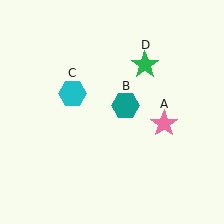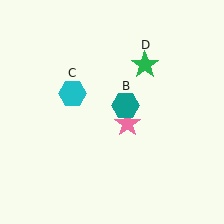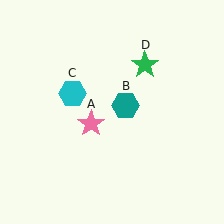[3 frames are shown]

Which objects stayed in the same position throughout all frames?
Teal hexagon (object B) and cyan hexagon (object C) and green star (object D) remained stationary.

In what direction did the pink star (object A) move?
The pink star (object A) moved left.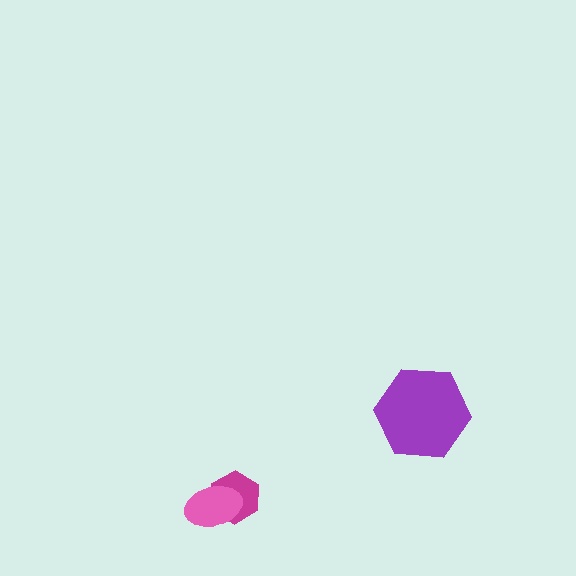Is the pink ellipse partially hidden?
No, no other shape covers it.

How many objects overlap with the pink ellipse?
1 object overlaps with the pink ellipse.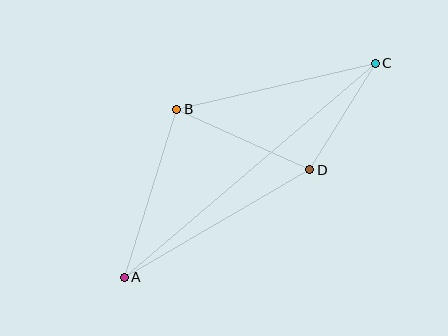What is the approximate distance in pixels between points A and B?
The distance between A and B is approximately 176 pixels.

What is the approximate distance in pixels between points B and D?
The distance between B and D is approximately 146 pixels.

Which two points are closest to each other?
Points C and D are closest to each other.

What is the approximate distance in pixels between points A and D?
The distance between A and D is approximately 214 pixels.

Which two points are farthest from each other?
Points A and C are farthest from each other.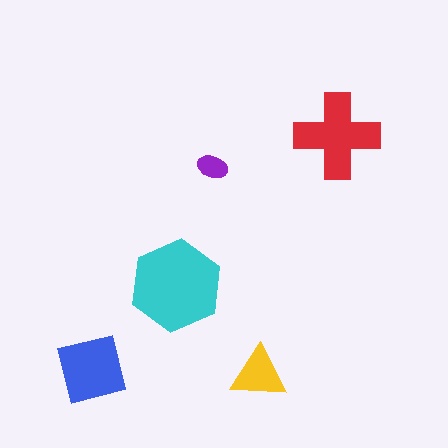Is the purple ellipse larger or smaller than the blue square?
Smaller.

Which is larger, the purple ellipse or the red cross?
The red cross.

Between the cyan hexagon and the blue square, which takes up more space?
The cyan hexagon.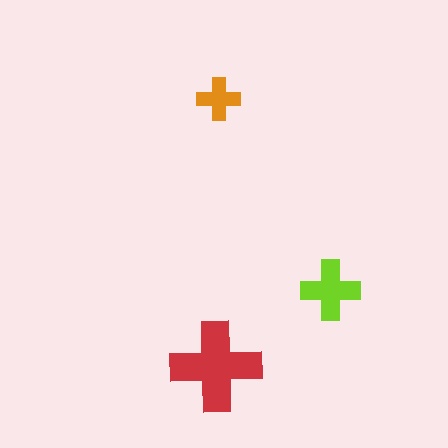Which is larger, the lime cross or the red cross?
The red one.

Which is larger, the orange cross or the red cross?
The red one.